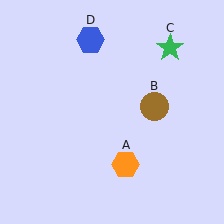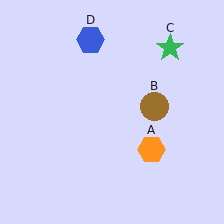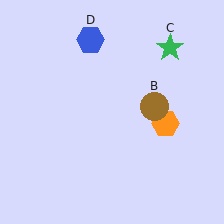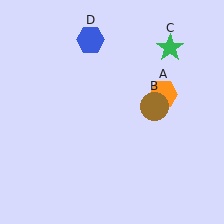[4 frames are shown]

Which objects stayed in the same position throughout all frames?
Brown circle (object B) and green star (object C) and blue hexagon (object D) remained stationary.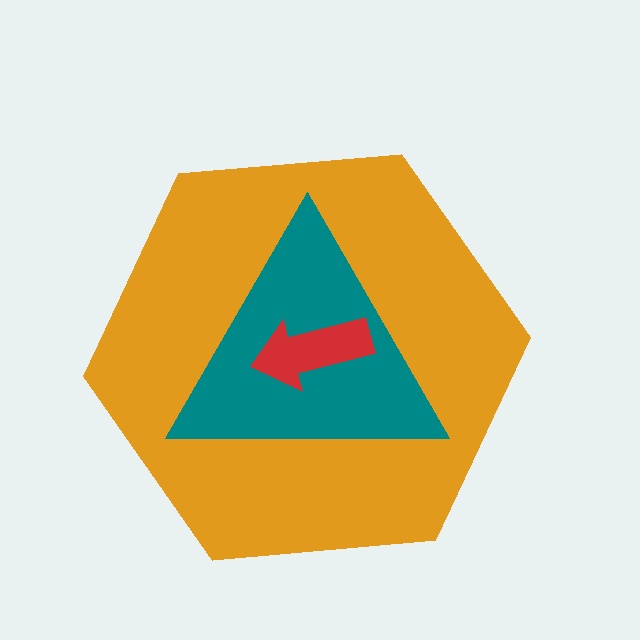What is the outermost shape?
The orange hexagon.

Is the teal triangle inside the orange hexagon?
Yes.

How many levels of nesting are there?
3.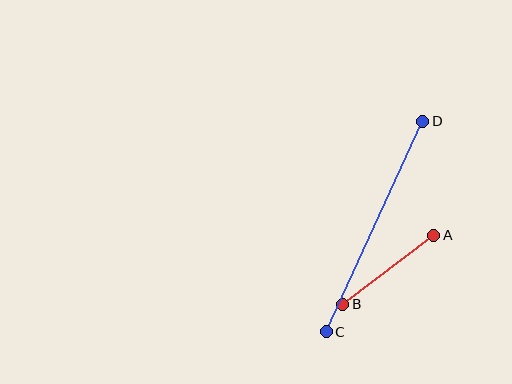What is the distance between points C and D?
The distance is approximately 232 pixels.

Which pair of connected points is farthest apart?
Points C and D are farthest apart.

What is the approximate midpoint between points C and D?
The midpoint is at approximately (375, 226) pixels.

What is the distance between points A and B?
The distance is approximately 114 pixels.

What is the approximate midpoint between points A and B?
The midpoint is at approximately (388, 270) pixels.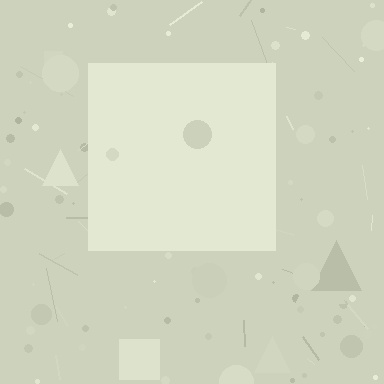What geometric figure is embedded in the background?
A square is embedded in the background.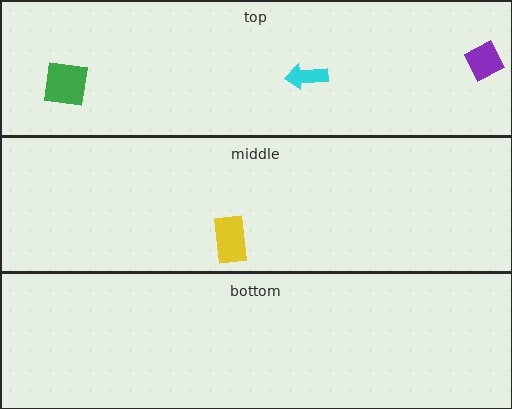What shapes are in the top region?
The cyan arrow, the purple diamond, the green square.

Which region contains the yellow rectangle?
The middle region.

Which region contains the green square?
The top region.